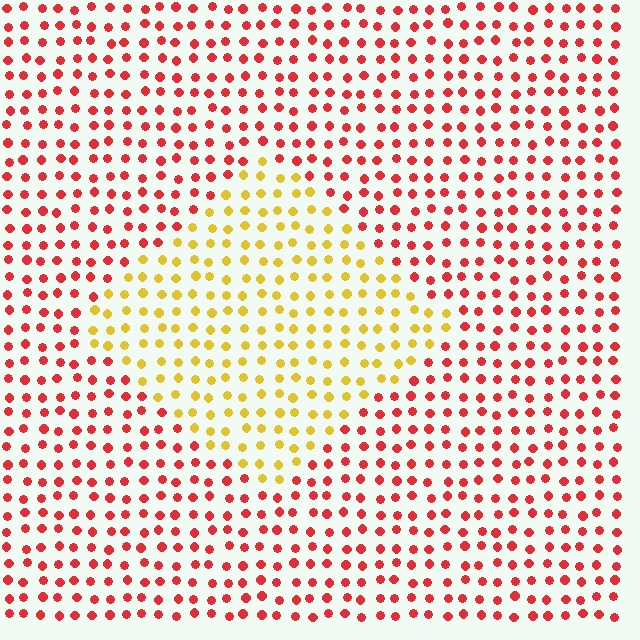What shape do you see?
I see a diamond.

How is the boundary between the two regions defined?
The boundary is defined purely by a slight shift in hue (about 55 degrees). Spacing, size, and orientation are identical on both sides.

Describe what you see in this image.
The image is filled with small red elements in a uniform arrangement. A diamond-shaped region is visible where the elements are tinted to a slightly different hue, forming a subtle color boundary.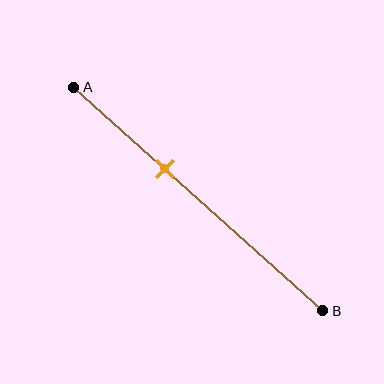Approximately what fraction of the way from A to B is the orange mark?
The orange mark is approximately 35% of the way from A to B.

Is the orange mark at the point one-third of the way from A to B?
No, the mark is at about 35% from A, not at the 33% one-third point.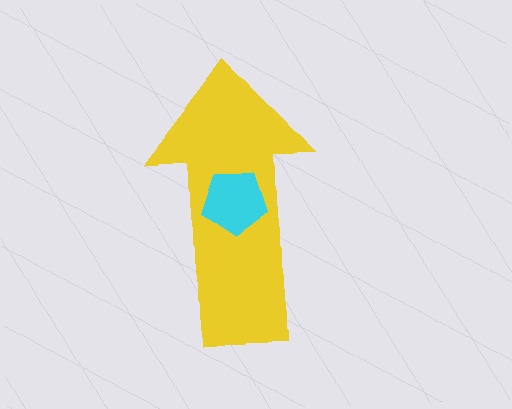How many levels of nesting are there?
2.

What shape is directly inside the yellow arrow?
The cyan pentagon.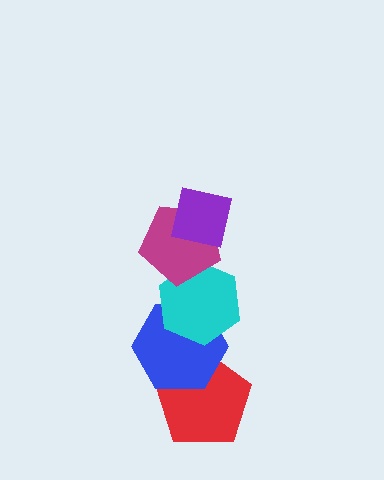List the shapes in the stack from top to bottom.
From top to bottom: the purple square, the magenta pentagon, the cyan hexagon, the blue hexagon, the red pentagon.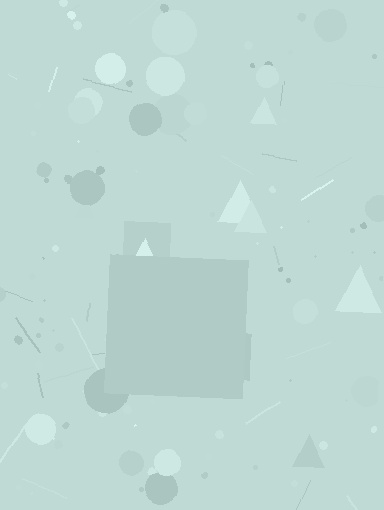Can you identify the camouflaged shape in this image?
The camouflaged shape is a square.